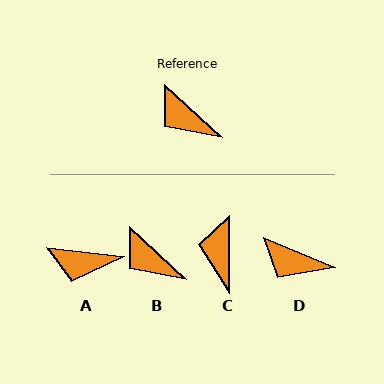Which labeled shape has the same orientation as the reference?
B.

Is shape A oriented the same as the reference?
No, it is off by about 36 degrees.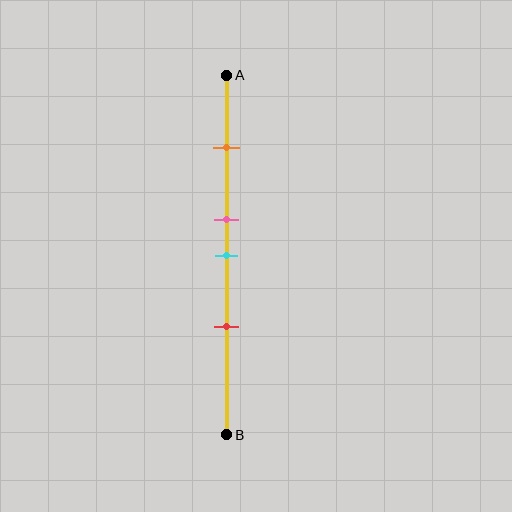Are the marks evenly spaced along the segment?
No, the marks are not evenly spaced.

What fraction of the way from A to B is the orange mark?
The orange mark is approximately 20% (0.2) of the way from A to B.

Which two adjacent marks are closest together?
The pink and cyan marks are the closest adjacent pair.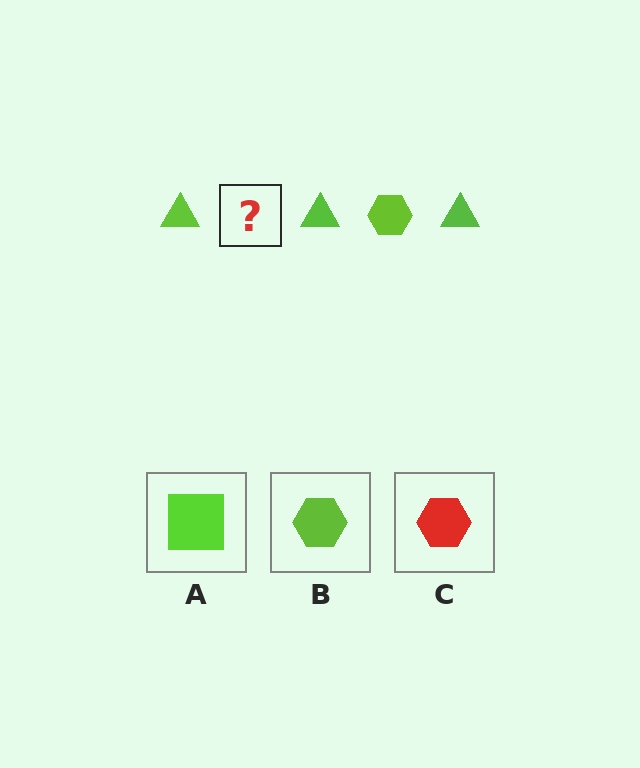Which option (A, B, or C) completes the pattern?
B.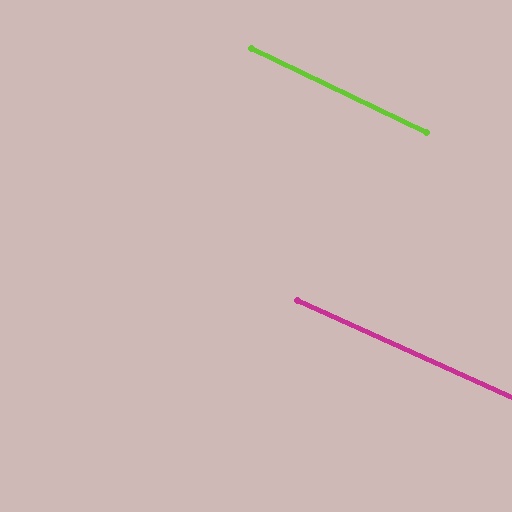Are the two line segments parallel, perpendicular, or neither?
Parallel — their directions differ by only 1.5°.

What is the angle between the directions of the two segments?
Approximately 2 degrees.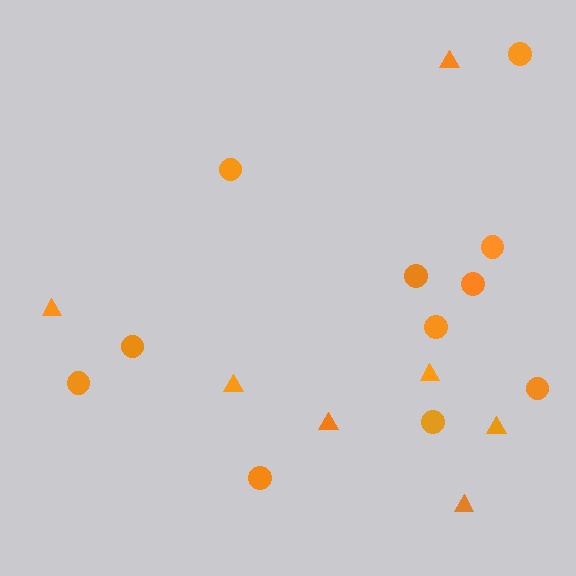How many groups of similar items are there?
There are 2 groups: one group of circles (11) and one group of triangles (7).